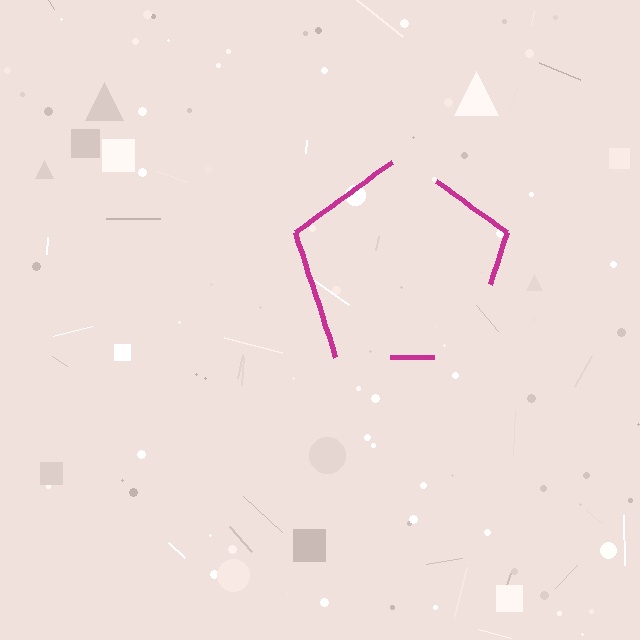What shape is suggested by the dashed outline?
The dashed outline suggests a pentagon.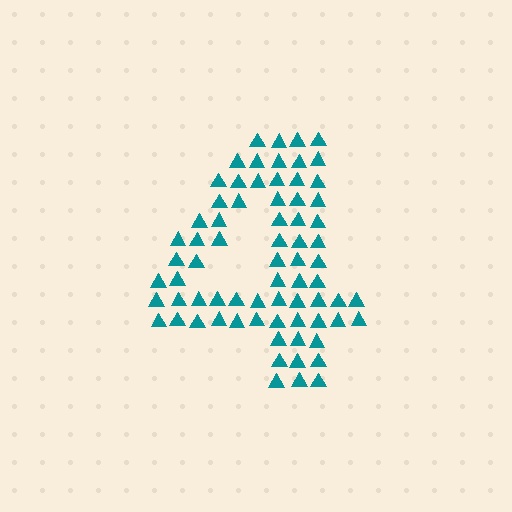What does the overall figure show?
The overall figure shows the digit 4.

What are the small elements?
The small elements are triangles.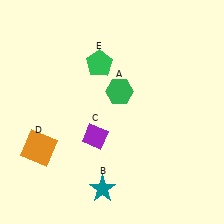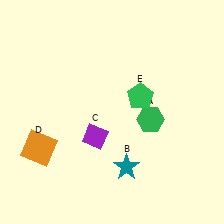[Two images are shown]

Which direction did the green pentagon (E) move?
The green pentagon (E) moved right.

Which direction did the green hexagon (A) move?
The green hexagon (A) moved right.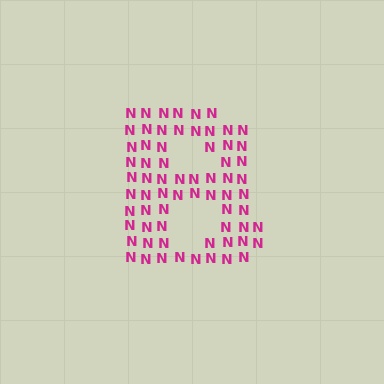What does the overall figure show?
The overall figure shows the letter B.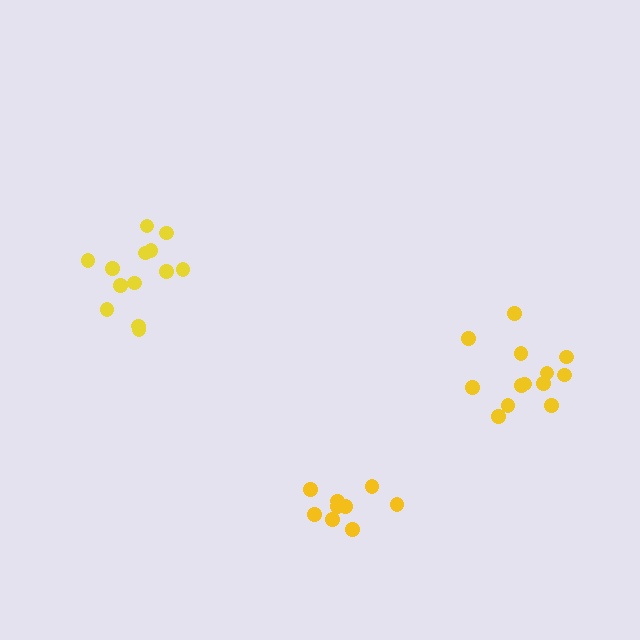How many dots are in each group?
Group 1: 13 dots, Group 2: 9 dots, Group 3: 13 dots (35 total).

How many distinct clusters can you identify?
There are 3 distinct clusters.